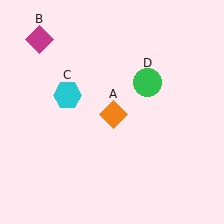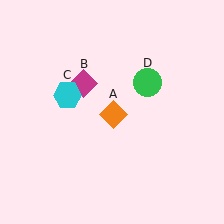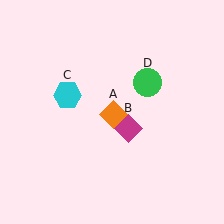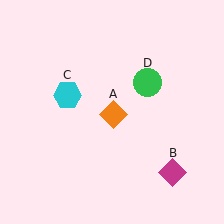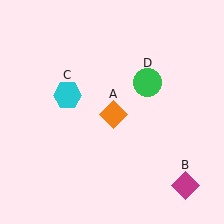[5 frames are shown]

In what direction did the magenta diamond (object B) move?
The magenta diamond (object B) moved down and to the right.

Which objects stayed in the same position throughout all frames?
Orange diamond (object A) and cyan hexagon (object C) and green circle (object D) remained stationary.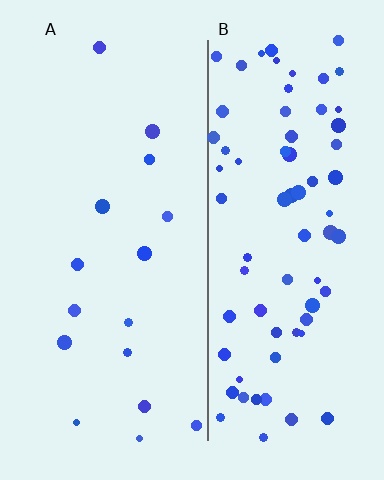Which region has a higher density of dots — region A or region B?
B (the right).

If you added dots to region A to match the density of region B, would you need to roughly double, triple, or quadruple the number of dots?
Approximately quadruple.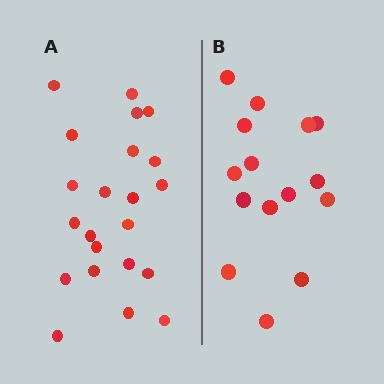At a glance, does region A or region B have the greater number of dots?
Region A (the left region) has more dots.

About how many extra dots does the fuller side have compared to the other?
Region A has roughly 8 or so more dots than region B.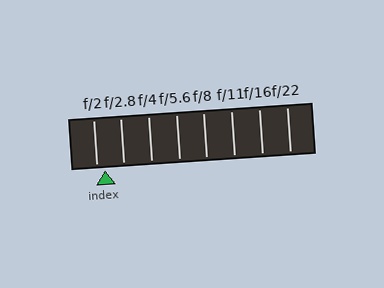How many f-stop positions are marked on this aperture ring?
There are 8 f-stop positions marked.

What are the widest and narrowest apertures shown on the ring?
The widest aperture shown is f/2 and the narrowest is f/22.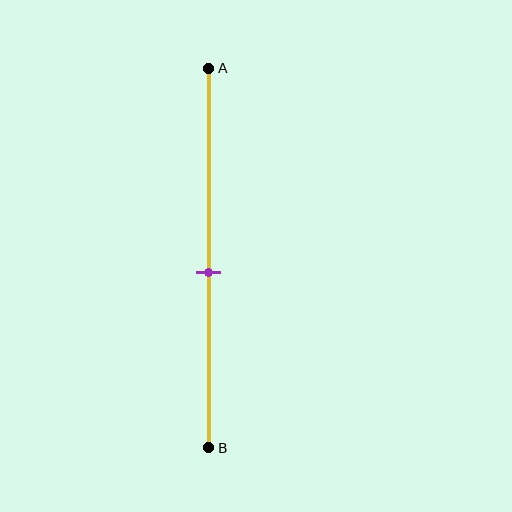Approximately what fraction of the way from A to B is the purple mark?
The purple mark is approximately 55% of the way from A to B.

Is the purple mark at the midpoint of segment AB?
No, the mark is at about 55% from A, not at the 50% midpoint.